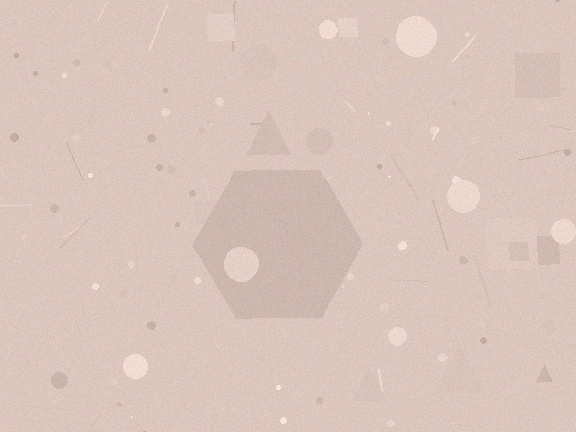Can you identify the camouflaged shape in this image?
The camouflaged shape is a hexagon.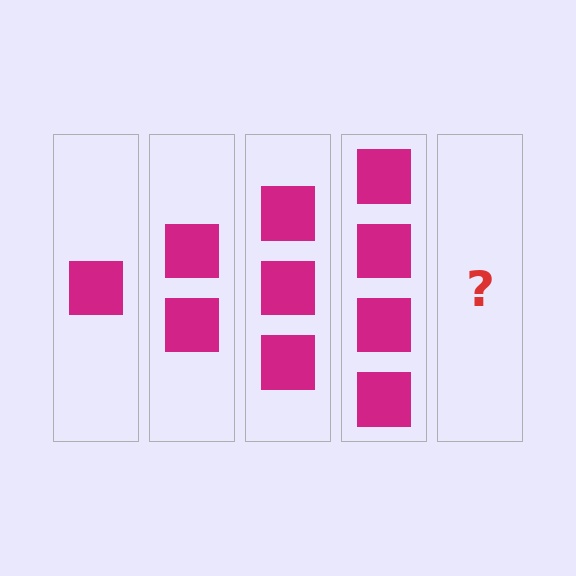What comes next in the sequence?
The next element should be 5 squares.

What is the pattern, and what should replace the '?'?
The pattern is that each step adds one more square. The '?' should be 5 squares.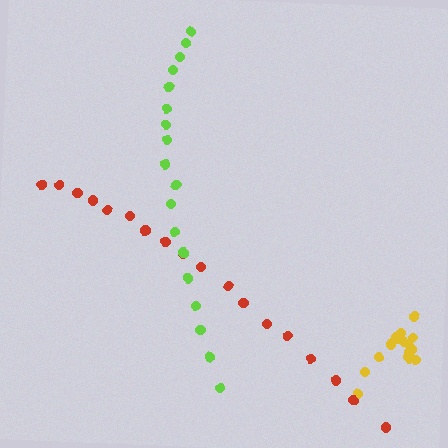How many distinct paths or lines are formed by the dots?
There are 3 distinct paths.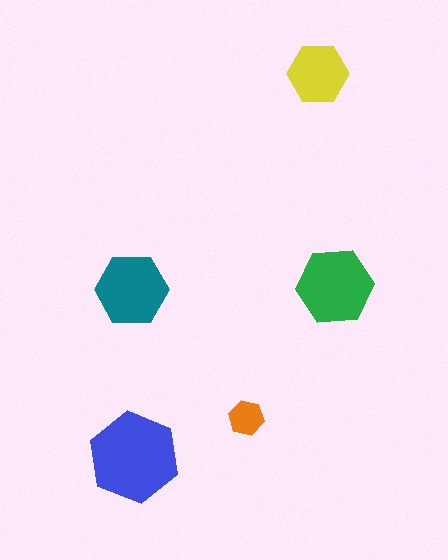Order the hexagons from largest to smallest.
the blue one, the green one, the teal one, the yellow one, the orange one.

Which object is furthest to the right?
The green hexagon is rightmost.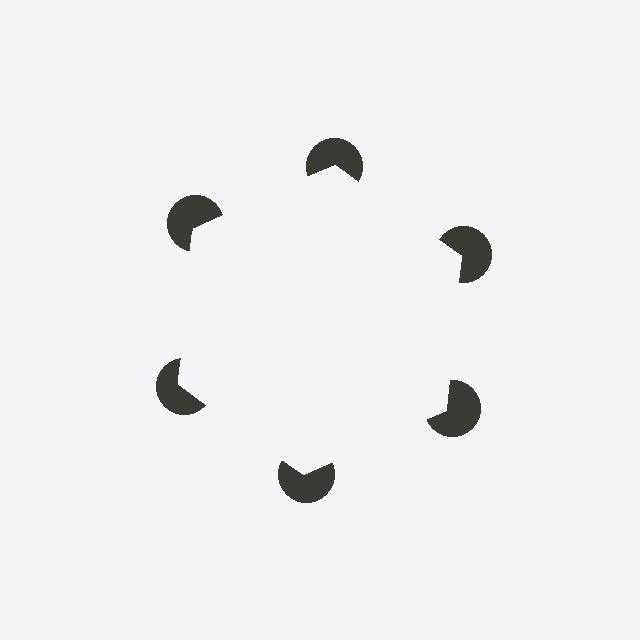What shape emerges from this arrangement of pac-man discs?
An illusory hexagon — its edges are inferred from the aligned wedge cuts in the pac-man discs, not physically drawn.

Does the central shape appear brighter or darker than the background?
It typically appears slightly brighter than the background, even though no actual brightness change is drawn.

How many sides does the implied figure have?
6 sides.